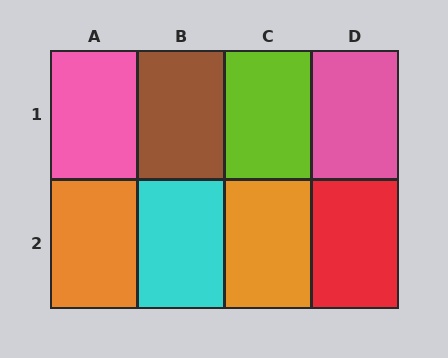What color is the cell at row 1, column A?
Pink.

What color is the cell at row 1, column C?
Lime.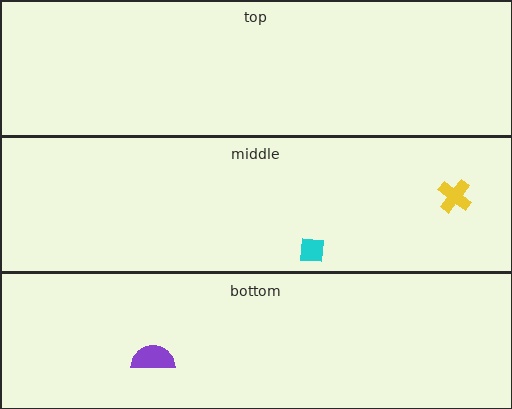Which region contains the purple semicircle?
The bottom region.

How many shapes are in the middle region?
2.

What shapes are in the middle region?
The yellow cross, the cyan square.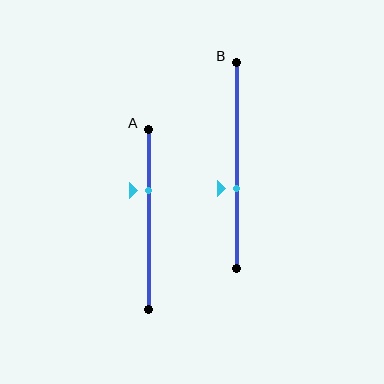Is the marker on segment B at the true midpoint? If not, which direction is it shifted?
No, the marker on segment B is shifted downward by about 11% of the segment length.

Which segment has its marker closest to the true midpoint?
Segment B has its marker closest to the true midpoint.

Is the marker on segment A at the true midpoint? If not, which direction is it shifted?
No, the marker on segment A is shifted upward by about 16% of the segment length.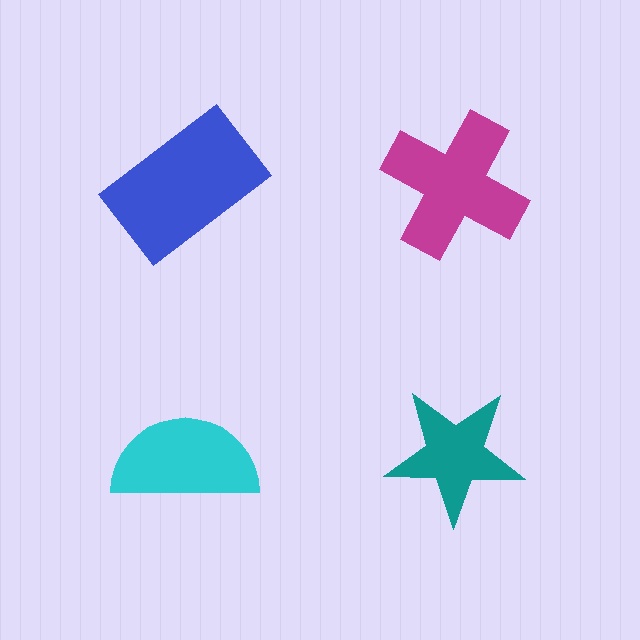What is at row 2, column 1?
A cyan semicircle.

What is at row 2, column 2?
A teal star.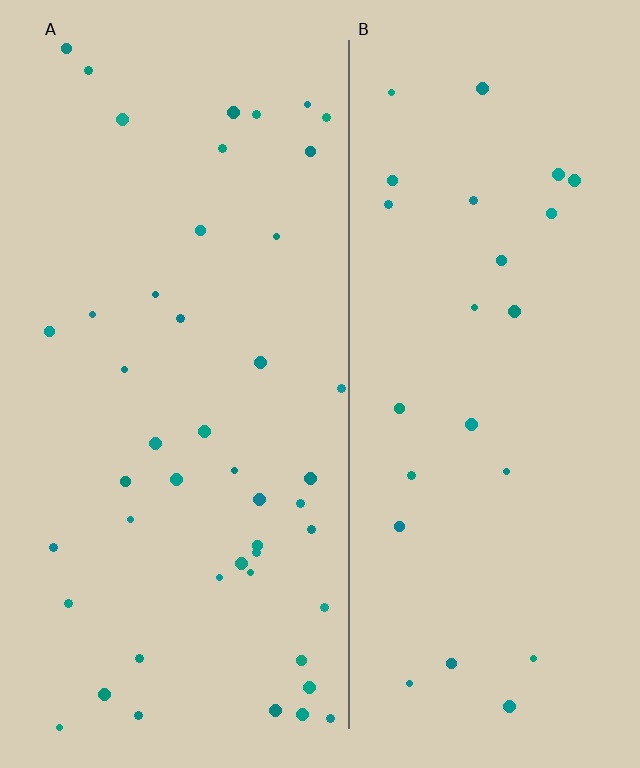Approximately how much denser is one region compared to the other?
Approximately 1.8× — region A over region B.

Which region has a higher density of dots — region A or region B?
A (the left).